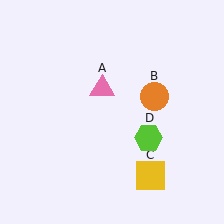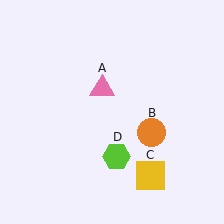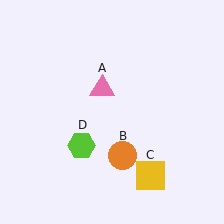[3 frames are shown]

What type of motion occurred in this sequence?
The orange circle (object B), lime hexagon (object D) rotated clockwise around the center of the scene.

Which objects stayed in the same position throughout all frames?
Pink triangle (object A) and yellow square (object C) remained stationary.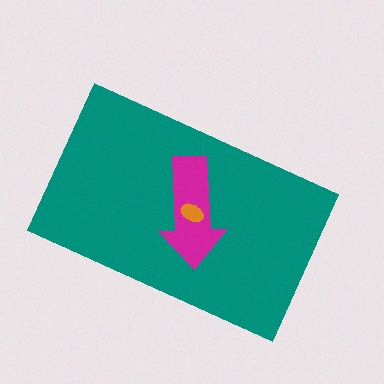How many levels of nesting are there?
3.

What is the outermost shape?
The teal rectangle.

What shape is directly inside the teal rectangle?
The magenta arrow.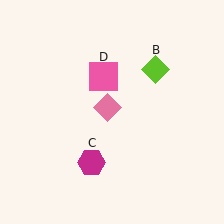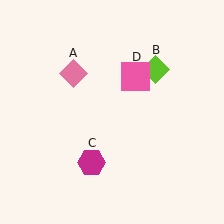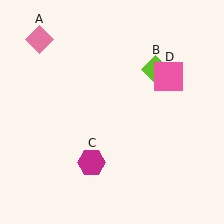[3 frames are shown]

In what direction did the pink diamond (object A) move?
The pink diamond (object A) moved up and to the left.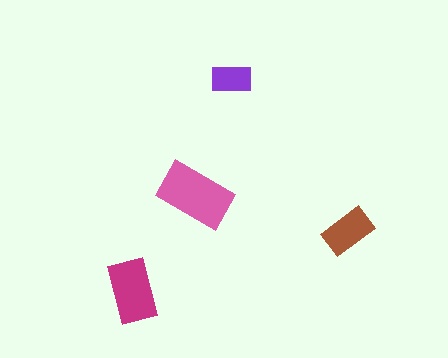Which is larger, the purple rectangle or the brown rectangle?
The brown one.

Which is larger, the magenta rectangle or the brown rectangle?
The magenta one.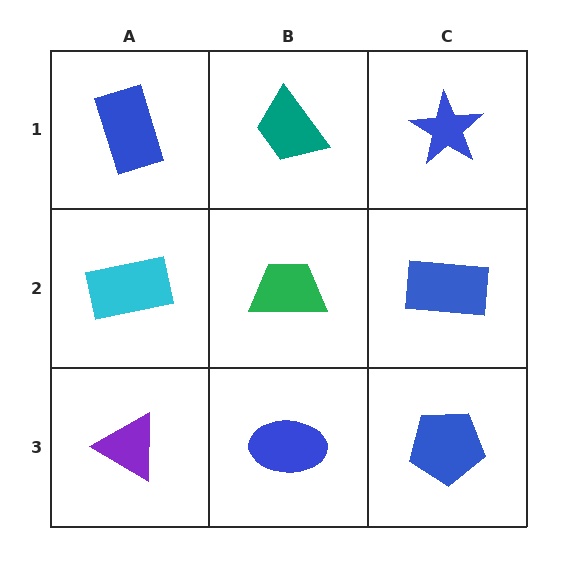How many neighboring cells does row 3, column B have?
3.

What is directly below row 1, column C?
A blue rectangle.